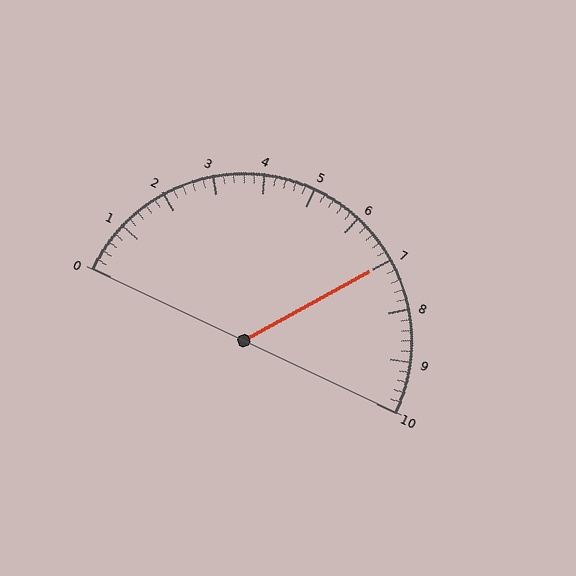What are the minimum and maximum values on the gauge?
The gauge ranges from 0 to 10.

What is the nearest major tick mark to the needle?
The nearest major tick mark is 7.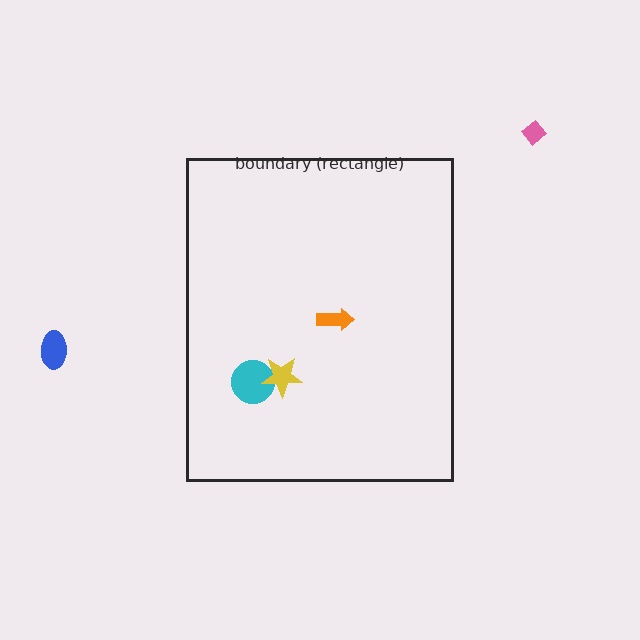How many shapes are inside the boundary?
3 inside, 2 outside.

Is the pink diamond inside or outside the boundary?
Outside.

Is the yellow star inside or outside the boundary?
Inside.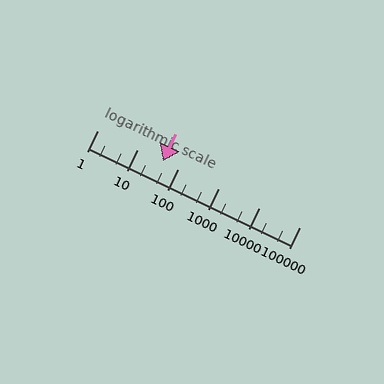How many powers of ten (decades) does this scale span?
The scale spans 5 decades, from 1 to 100000.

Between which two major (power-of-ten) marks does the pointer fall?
The pointer is between 10 and 100.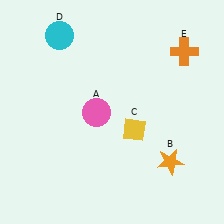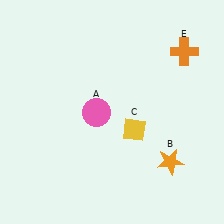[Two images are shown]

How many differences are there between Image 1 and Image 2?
There is 1 difference between the two images.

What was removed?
The cyan circle (D) was removed in Image 2.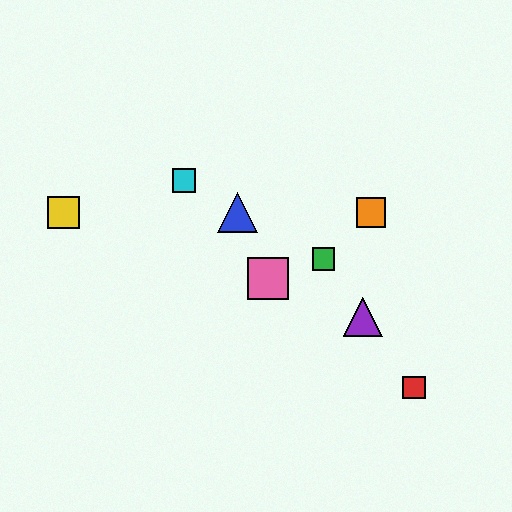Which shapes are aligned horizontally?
The blue triangle, the yellow square, the orange square are aligned horizontally.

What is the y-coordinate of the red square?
The red square is at y≈387.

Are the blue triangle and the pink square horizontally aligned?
No, the blue triangle is at y≈212 and the pink square is at y≈278.